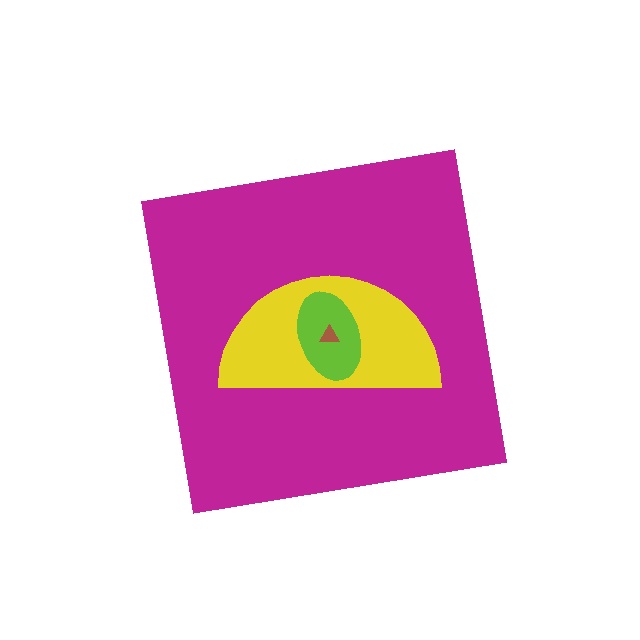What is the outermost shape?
The magenta square.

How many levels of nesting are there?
4.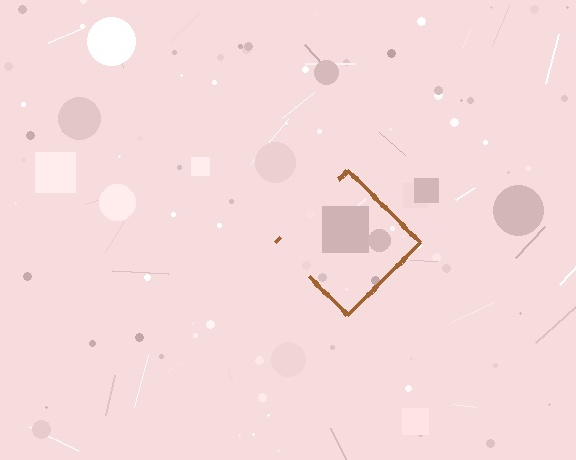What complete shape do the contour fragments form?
The contour fragments form a diamond.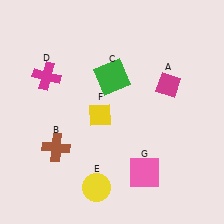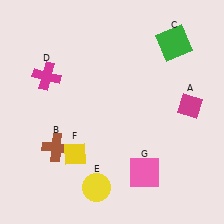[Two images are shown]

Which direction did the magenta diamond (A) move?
The magenta diamond (A) moved right.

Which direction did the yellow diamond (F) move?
The yellow diamond (F) moved down.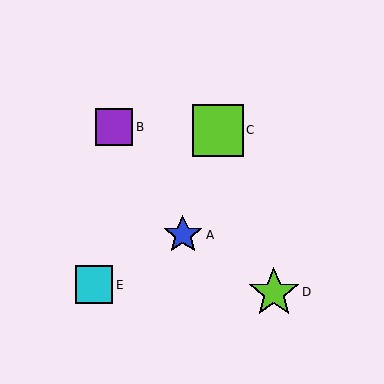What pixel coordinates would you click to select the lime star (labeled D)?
Click at (274, 292) to select the lime star D.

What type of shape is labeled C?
Shape C is a lime square.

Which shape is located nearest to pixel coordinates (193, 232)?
The blue star (labeled A) at (183, 235) is nearest to that location.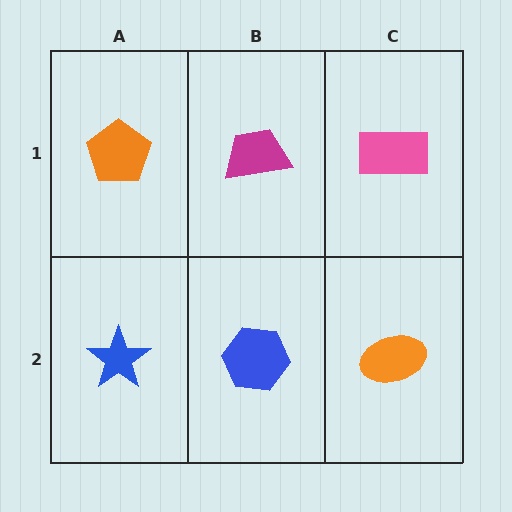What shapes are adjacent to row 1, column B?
A blue hexagon (row 2, column B), an orange pentagon (row 1, column A), a pink rectangle (row 1, column C).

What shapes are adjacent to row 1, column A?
A blue star (row 2, column A), a magenta trapezoid (row 1, column B).